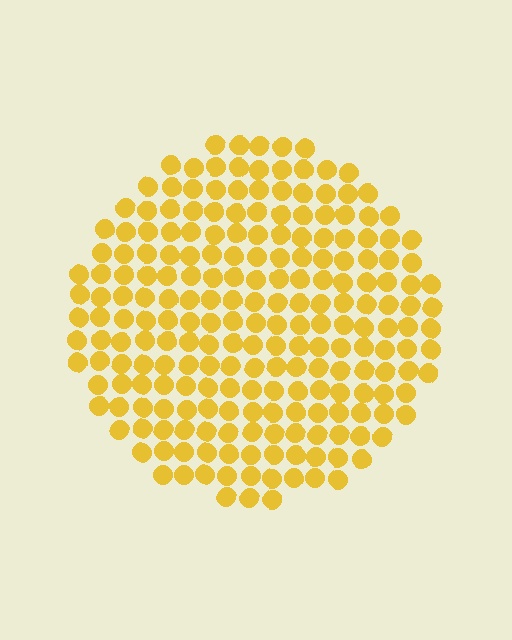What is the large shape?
The large shape is a circle.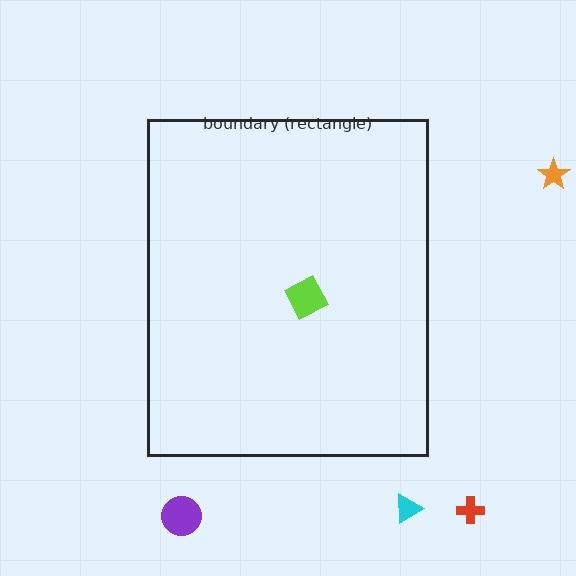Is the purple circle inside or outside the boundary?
Outside.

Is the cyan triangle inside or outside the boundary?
Outside.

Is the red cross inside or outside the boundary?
Outside.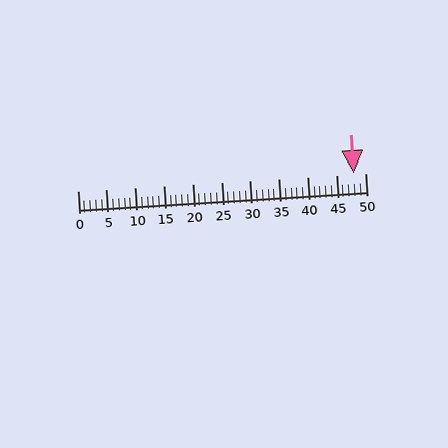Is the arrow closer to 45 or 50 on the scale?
The arrow is closer to 50.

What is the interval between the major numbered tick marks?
The major tick marks are spaced 5 units apart.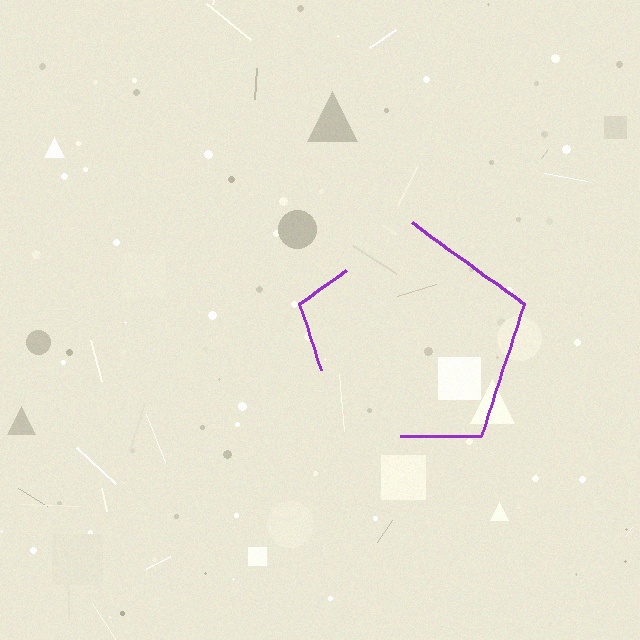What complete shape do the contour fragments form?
The contour fragments form a pentagon.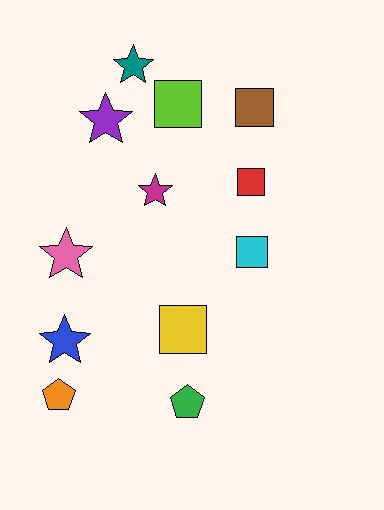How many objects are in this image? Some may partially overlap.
There are 12 objects.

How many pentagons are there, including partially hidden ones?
There are 2 pentagons.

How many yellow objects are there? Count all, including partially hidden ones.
There is 1 yellow object.